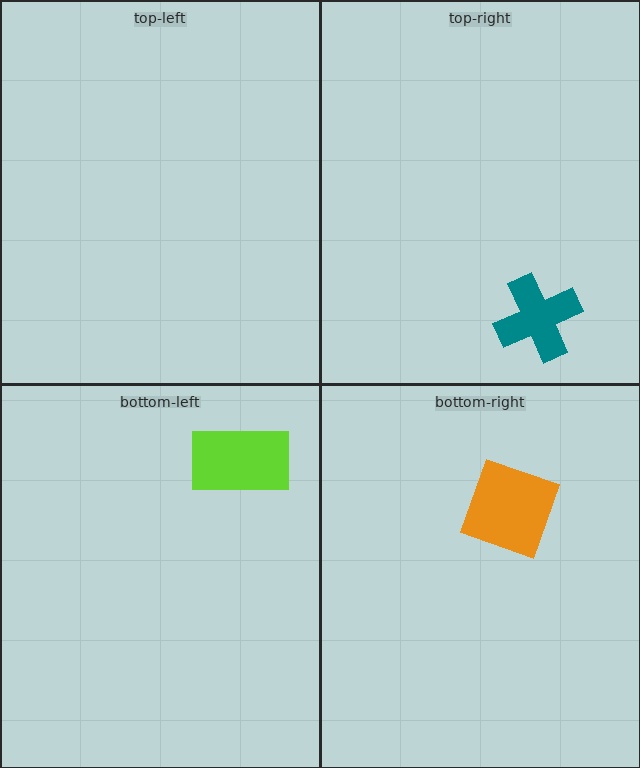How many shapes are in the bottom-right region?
1.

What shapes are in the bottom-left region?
The lime rectangle.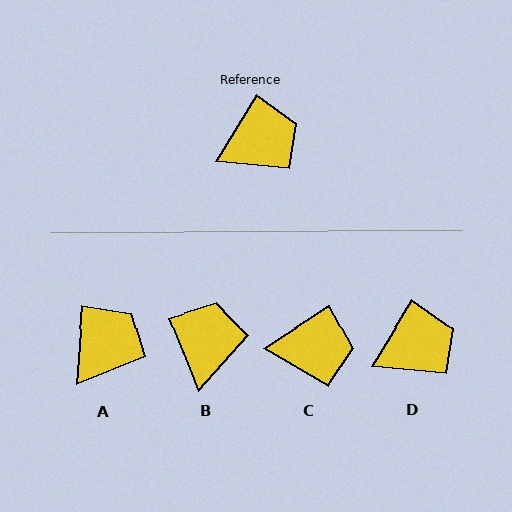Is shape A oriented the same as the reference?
No, it is off by about 26 degrees.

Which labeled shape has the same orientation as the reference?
D.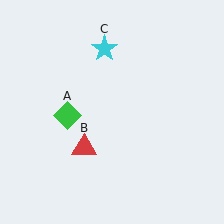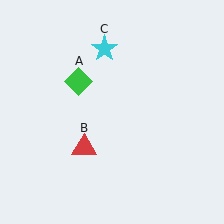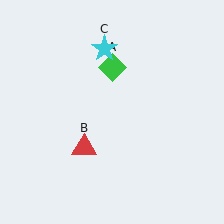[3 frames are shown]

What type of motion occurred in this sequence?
The green diamond (object A) rotated clockwise around the center of the scene.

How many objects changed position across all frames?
1 object changed position: green diamond (object A).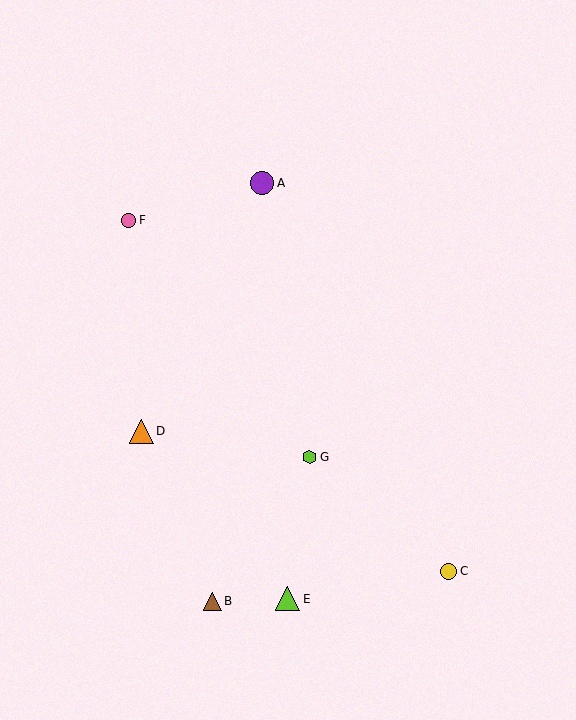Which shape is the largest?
The lime triangle (labeled E) is the largest.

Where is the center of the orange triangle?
The center of the orange triangle is at (141, 431).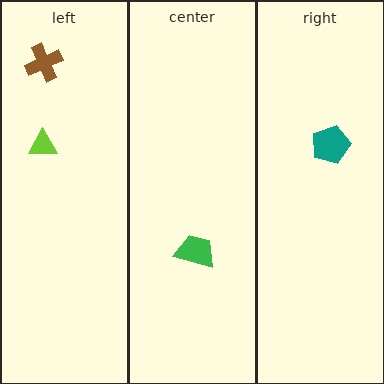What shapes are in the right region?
The teal pentagon.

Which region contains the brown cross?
The left region.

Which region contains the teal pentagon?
The right region.